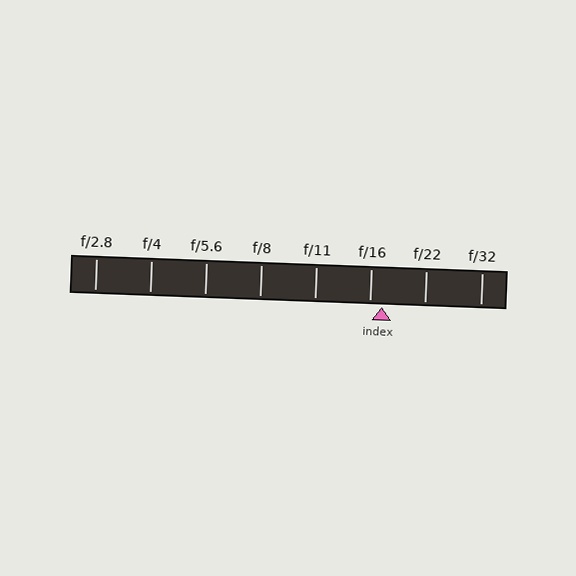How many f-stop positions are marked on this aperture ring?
There are 8 f-stop positions marked.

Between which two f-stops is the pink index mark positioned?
The index mark is between f/16 and f/22.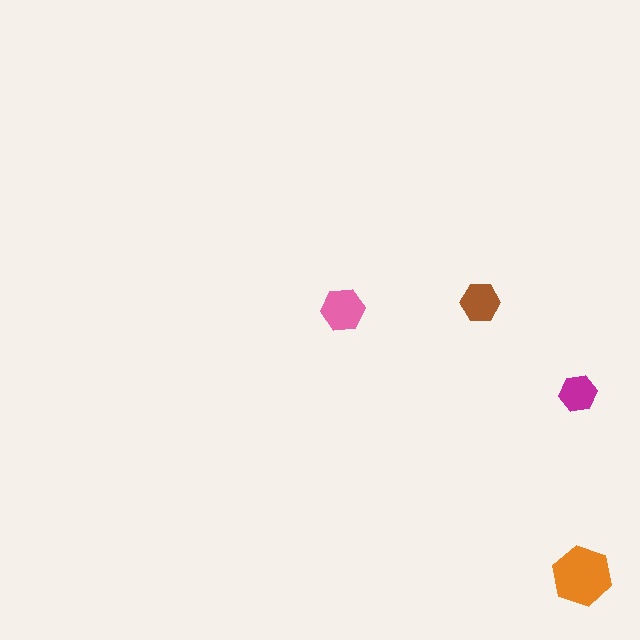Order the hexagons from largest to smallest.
the orange one, the pink one, the brown one, the magenta one.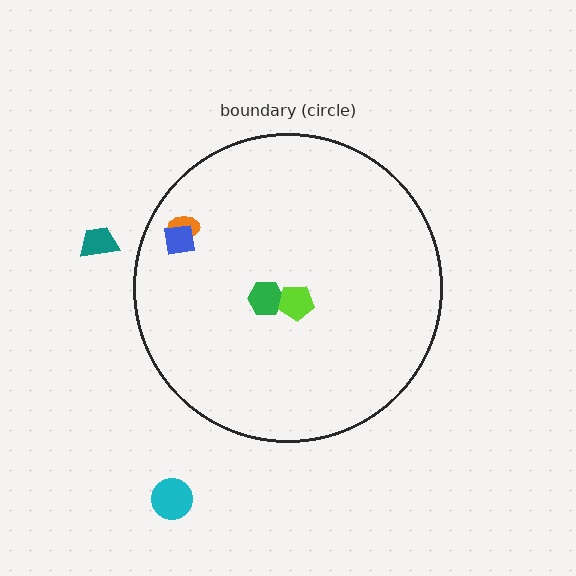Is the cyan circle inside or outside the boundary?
Outside.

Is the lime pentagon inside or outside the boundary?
Inside.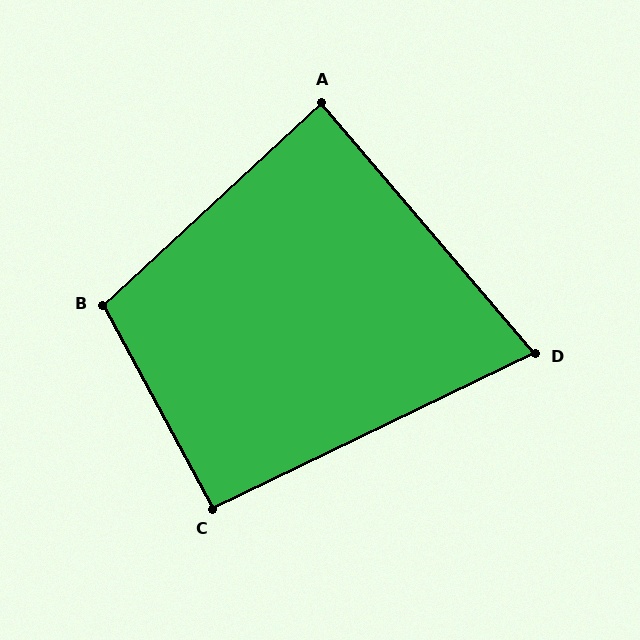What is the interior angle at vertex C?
Approximately 92 degrees (approximately right).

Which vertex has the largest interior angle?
B, at approximately 104 degrees.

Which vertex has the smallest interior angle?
D, at approximately 76 degrees.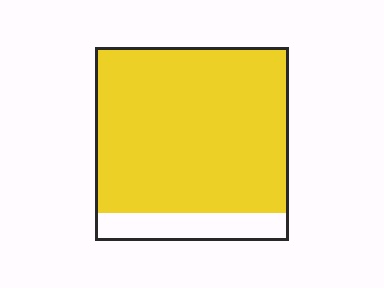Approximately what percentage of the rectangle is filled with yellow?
Approximately 85%.